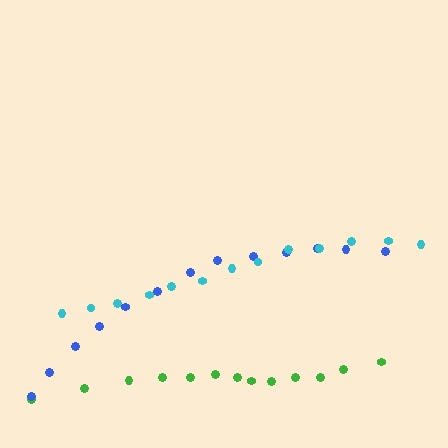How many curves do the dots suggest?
There are 3 distinct paths.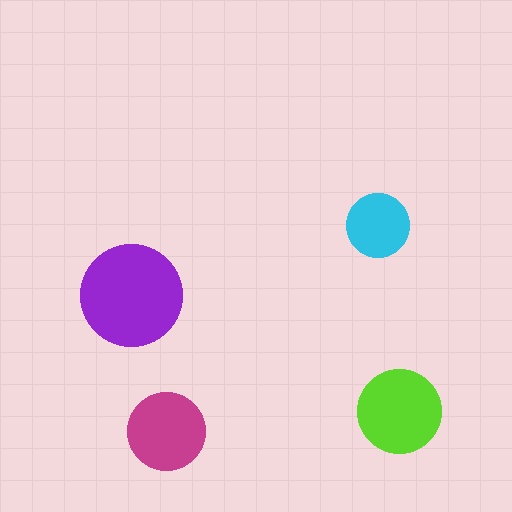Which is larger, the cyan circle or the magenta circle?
The magenta one.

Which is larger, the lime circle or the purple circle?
The purple one.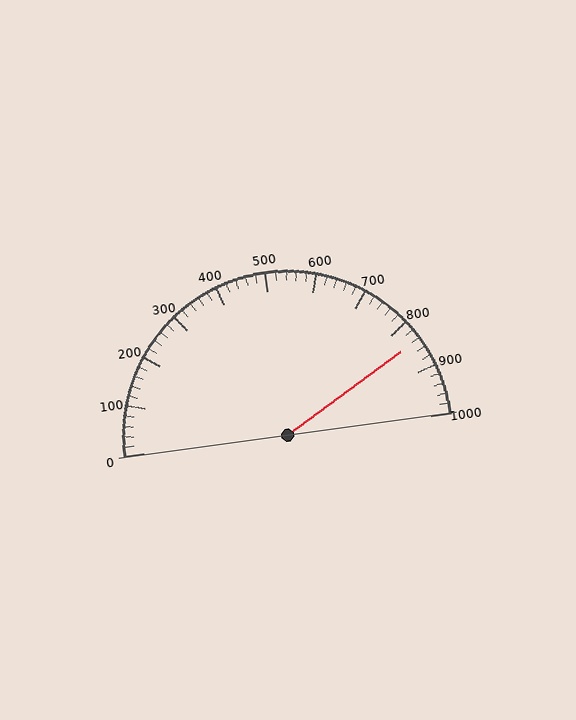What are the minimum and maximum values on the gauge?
The gauge ranges from 0 to 1000.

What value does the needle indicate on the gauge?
The needle indicates approximately 840.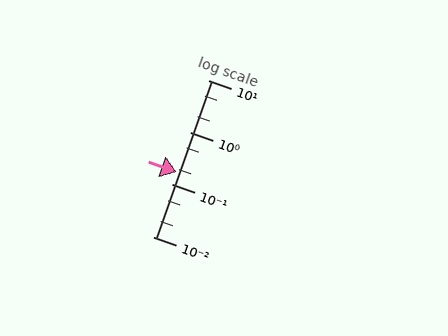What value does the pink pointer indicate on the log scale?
The pointer indicates approximately 0.17.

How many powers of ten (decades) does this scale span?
The scale spans 3 decades, from 0.01 to 10.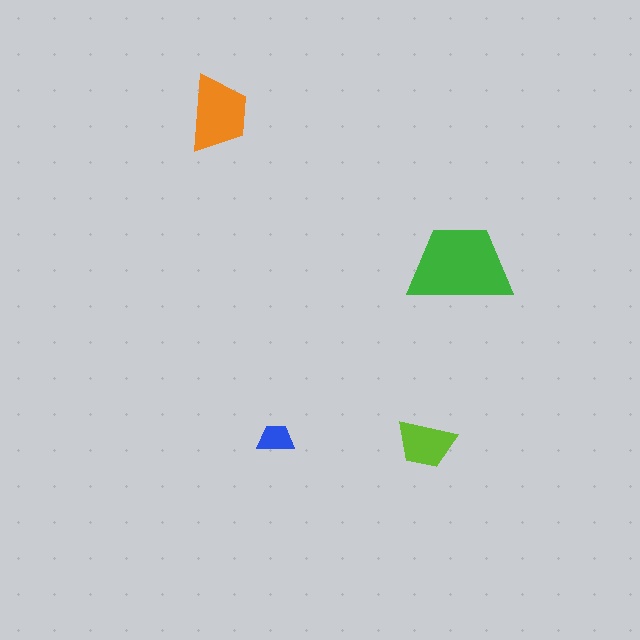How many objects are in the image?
There are 4 objects in the image.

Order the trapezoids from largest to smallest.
the green one, the orange one, the lime one, the blue one.